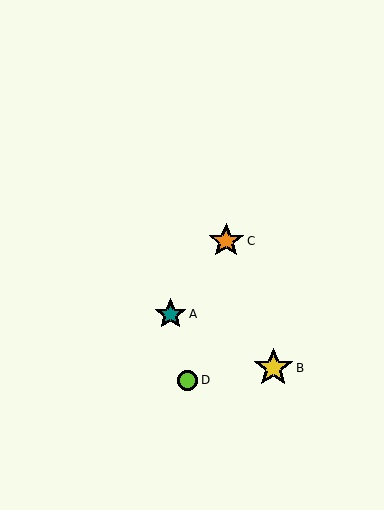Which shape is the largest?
The yellow star (labeled B) is the largest.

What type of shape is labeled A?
Shape A is a teal star.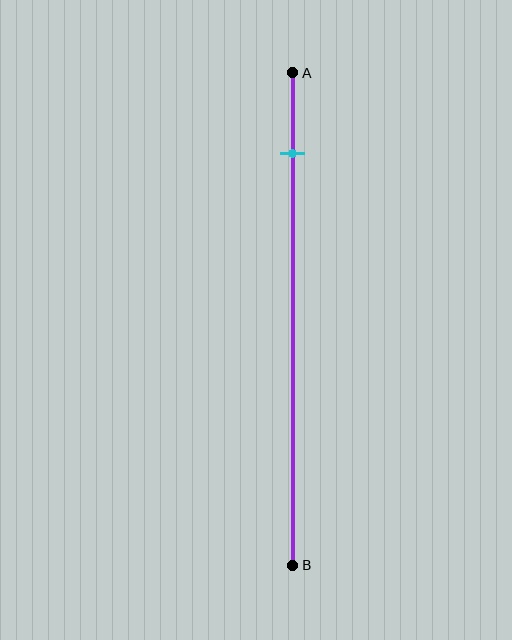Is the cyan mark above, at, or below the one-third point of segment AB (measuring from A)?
The cyan mark is above the one-third point of segment AB.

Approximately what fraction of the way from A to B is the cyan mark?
The cyan mark is approximately 15% of the way from A to B.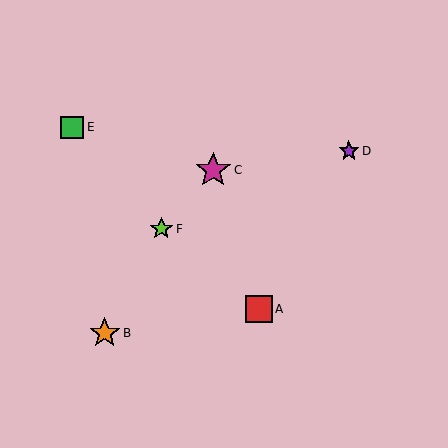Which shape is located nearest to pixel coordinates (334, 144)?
The purple star (labeled D) at (349, 151) is nearest to that location.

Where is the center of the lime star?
The center of the lime star is at (161, 229).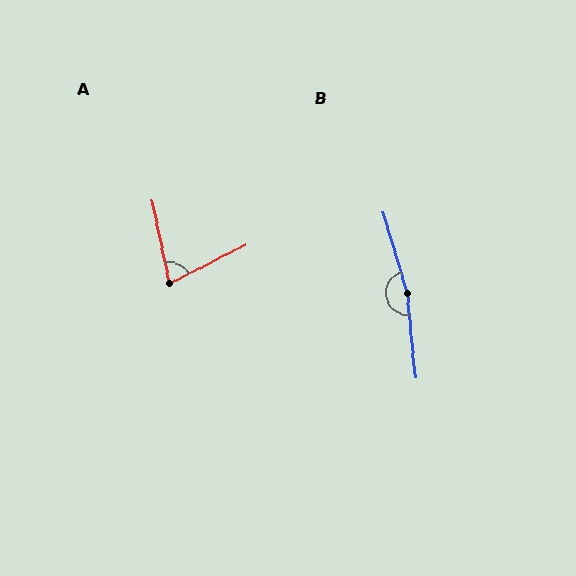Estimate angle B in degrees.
Approximately 169 degrees.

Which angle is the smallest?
A, at approximately 75 degrees.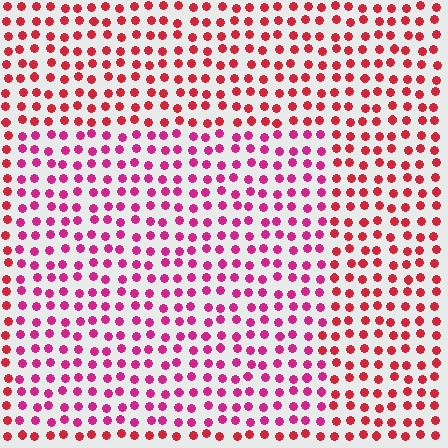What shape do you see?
I see a rectangle.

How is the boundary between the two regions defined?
The boundary is defined purely by a slight shift in hue (about 28 degrees). Spacing, size, and orientation are identical on both sides.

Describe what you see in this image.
The image is filled with small red elements in a uniform arrangement. A rectangle-shaped region is visible where the elements are tinted to a slightly different hue, forming a subtle color boundary.